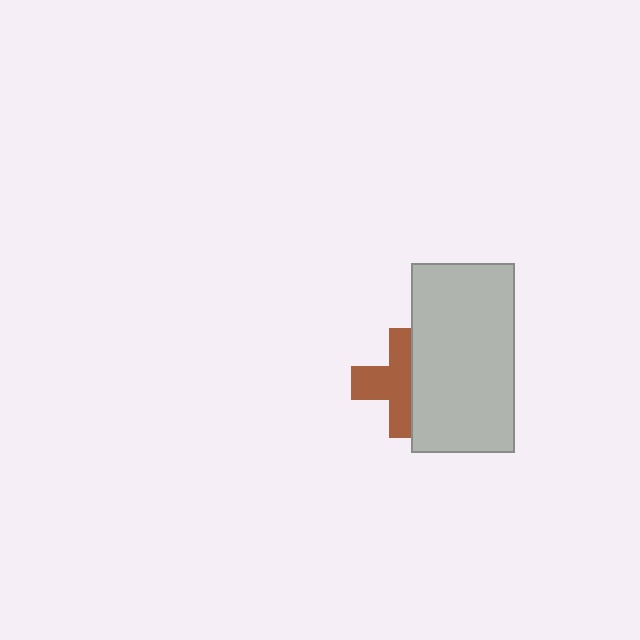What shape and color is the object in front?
The object in front is a light gray rectangle.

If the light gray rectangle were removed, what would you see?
You would see the complete brown cross.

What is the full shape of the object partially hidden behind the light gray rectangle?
The partially hidden object is a brown cross.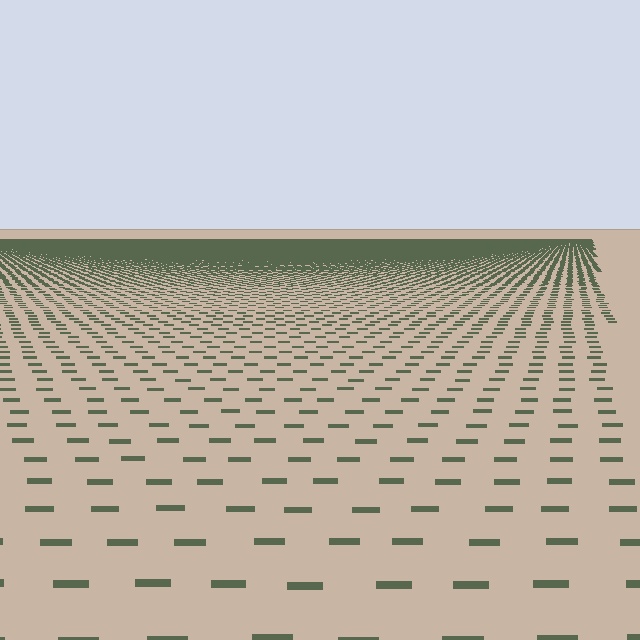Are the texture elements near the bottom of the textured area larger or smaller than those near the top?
Larger. Near the bottom, elements are closer to the viewer and appear at a bigger on-screen size.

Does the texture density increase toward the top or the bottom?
Density increases toward the top.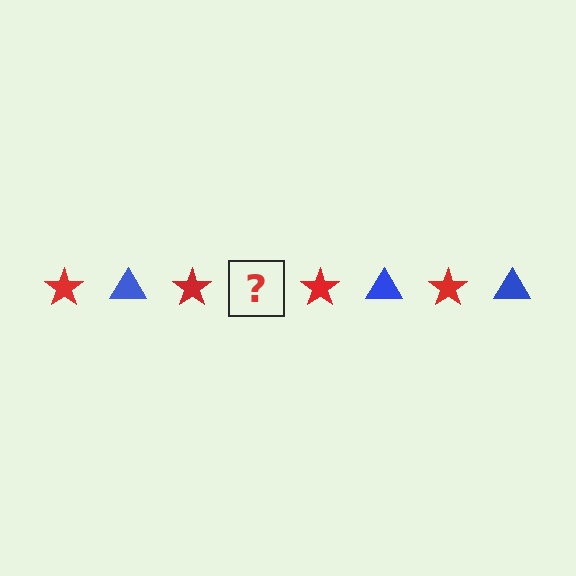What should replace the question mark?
The question mark should be replaced with a blue triangle.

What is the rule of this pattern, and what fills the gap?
The rule is that the pattern alternates between red star and blue triangle. The gap should be filled with a blue triangle.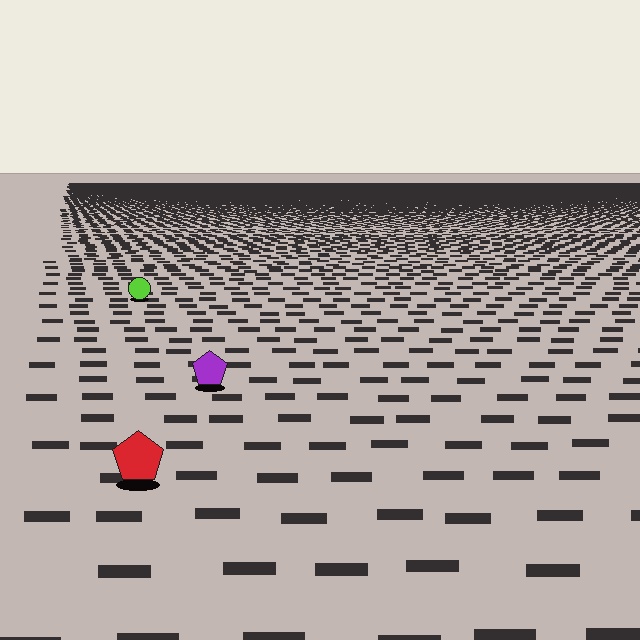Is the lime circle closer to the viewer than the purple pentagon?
No. The purple pentagon is closer — you can tell from the texture gradient: the ground texture is coarser near it.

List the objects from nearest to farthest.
From nearest to farthest: the red pentagon, the purple pentagon, the lime circle.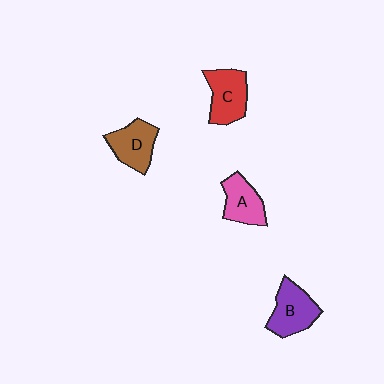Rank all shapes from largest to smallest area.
From largest to smallest: B (purple), C (red), D (brown), A (pink).